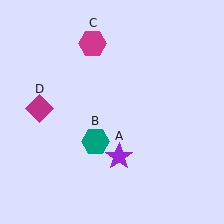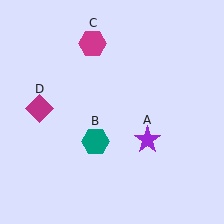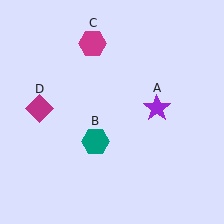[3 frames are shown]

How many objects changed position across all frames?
1 object changed position: purple star (object A).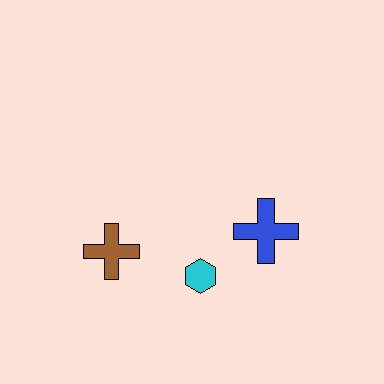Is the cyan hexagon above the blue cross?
No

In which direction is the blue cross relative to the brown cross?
The blue cross is to the right of the brown cross.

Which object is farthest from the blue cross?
The brown cross is farthest from the blue cross.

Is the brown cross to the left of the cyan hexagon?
Yes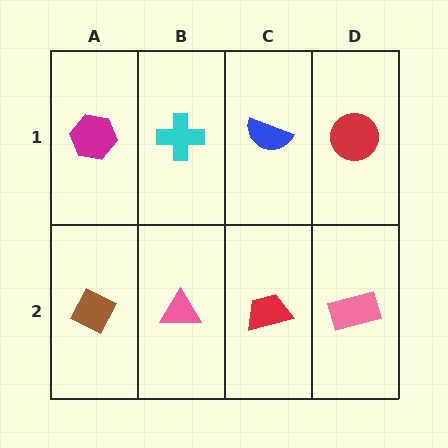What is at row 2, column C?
A red trapezoid.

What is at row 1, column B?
A cyan cross.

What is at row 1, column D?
A red circle.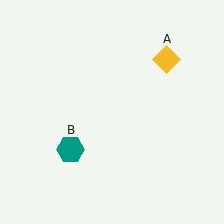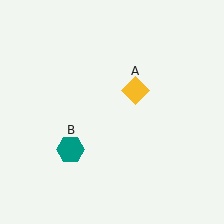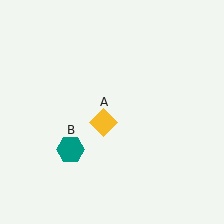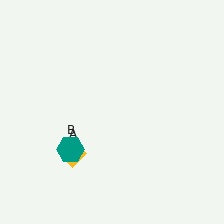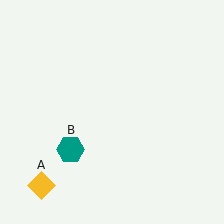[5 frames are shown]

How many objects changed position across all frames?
1 object changed position: yellow diamond (object A).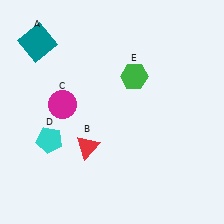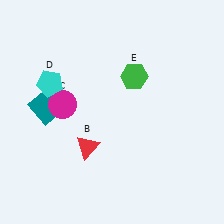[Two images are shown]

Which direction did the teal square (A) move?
The teal square (A) moved down.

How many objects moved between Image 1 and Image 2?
2 objects moved between the two images.